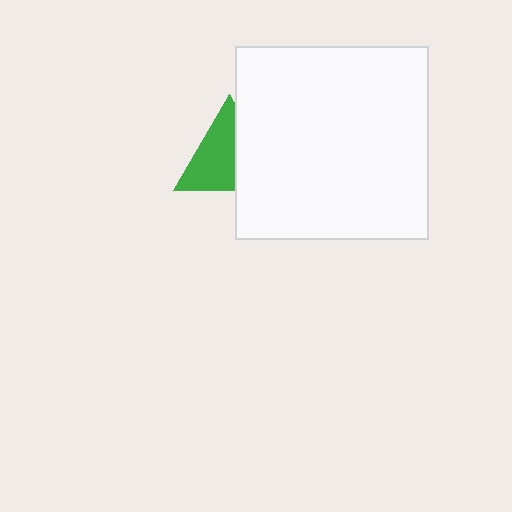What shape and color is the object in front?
The object in front is a white square.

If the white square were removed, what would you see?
You would see the complete green triangle.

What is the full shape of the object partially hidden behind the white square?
The partially hidden object is a green triangle.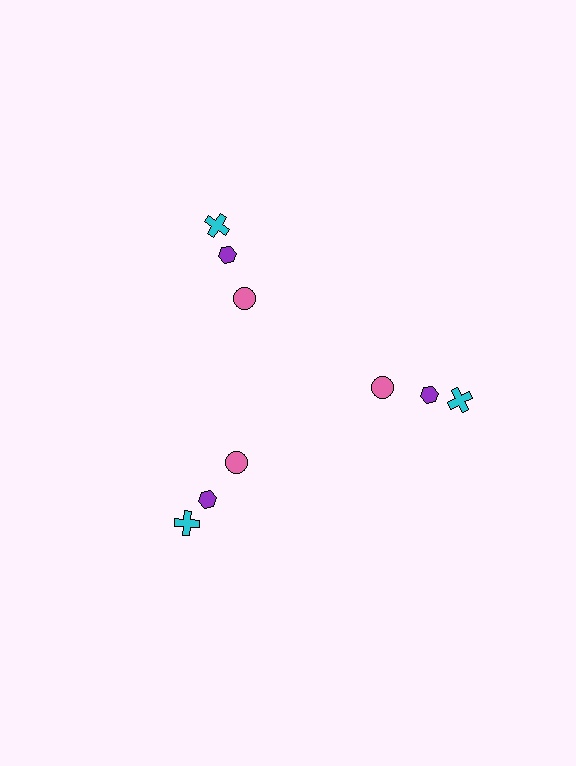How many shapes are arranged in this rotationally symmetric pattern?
There are 9 shapes, arranged in 3 groups of 3.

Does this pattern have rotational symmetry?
Yes, this pattern has 3-fold rotational symmetry. It looks the same after rotating 120 degrees around the center.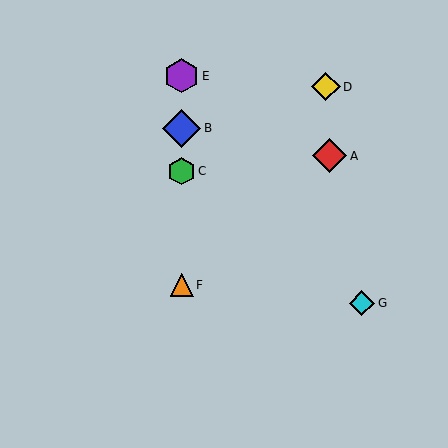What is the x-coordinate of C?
Object C is at x≈182.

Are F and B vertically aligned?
Yes, both are at x≈182.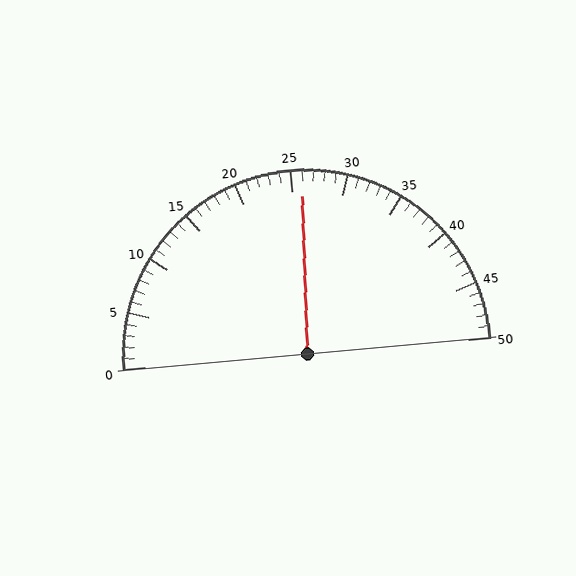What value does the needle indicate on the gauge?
The needle indicates approximately 26.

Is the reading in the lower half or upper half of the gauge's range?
The reading is in the upper half of the range (0 to 50).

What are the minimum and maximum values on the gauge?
The gauge ranges from 0 to 50.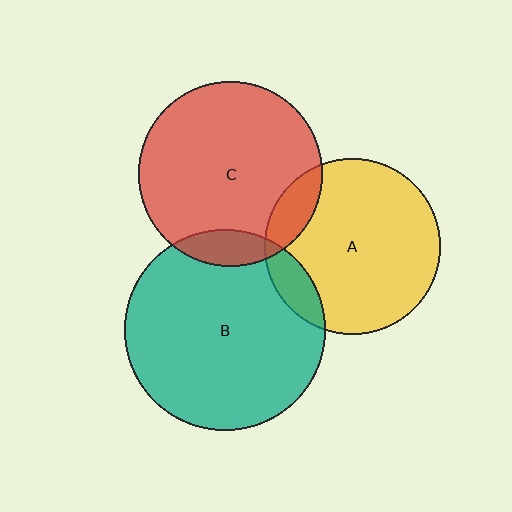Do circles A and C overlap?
Yes.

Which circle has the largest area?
Circle B (teal).